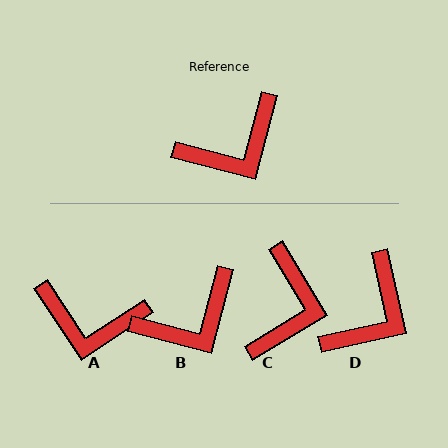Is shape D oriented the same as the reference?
No, it is off by about 27 degrees.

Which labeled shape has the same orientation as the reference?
B.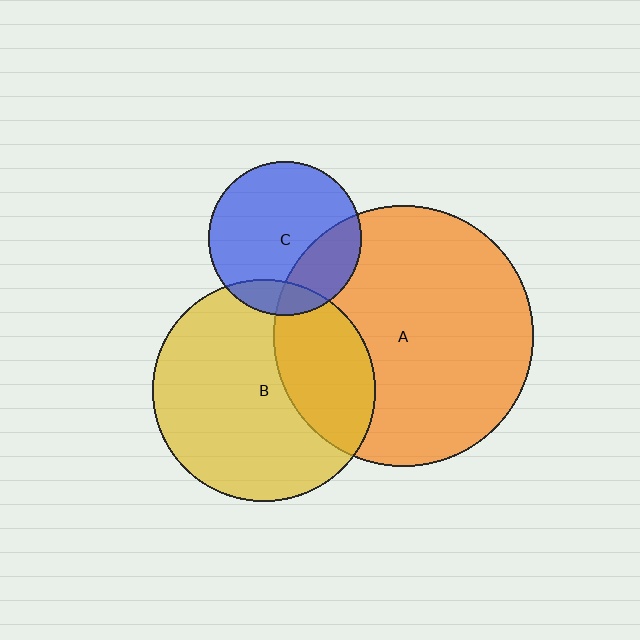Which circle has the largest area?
Circle A (orange).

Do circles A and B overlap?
Yes.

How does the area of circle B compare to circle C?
Approximately 2.1 times.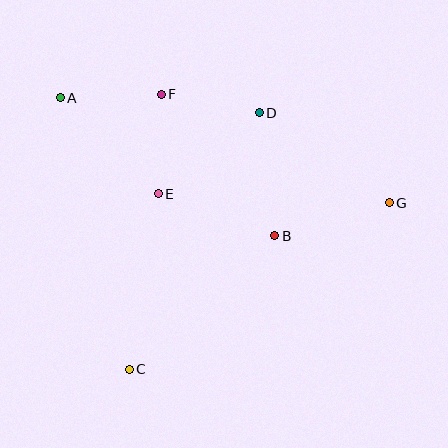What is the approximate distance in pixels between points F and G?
The distance between F and G is approximately 253 pixels.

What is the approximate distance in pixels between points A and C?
The distance between A and C is approximately 280 pixels.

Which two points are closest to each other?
Points E and F are closest to each other.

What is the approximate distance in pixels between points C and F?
The distance between C and F is approximately 277 pixels.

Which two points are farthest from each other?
Points A and G are farthest from each other.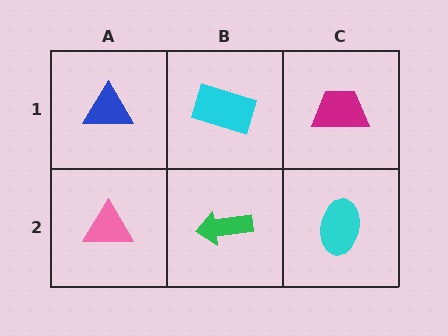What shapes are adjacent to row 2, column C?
A magenta trapezoid (row 1, column C), a green arrow (row 2, column B).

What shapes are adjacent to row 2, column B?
A cyan rectangle (row 1, column B), a pink triangle (row 2, column A), a cyan ellipse (row 2, column C).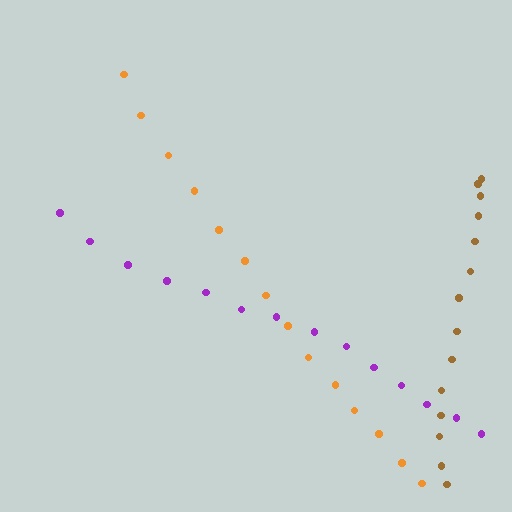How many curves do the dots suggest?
There are 3 distinct paths.